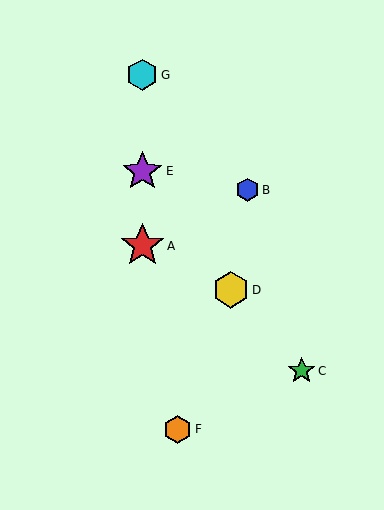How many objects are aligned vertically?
3 objects (A, E, G) are aligned vertically.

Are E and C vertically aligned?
No, E is at x≈142 and C is at x≈302.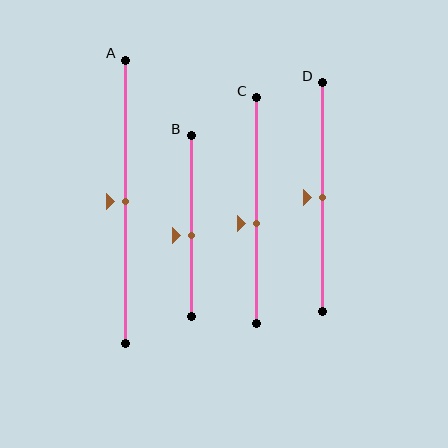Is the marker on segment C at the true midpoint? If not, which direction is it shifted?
No, the marker on segment C is shifted downward by about 6% of the segment length.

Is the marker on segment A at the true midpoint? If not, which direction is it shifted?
Yes, the marker on segment A is at the true midpoint.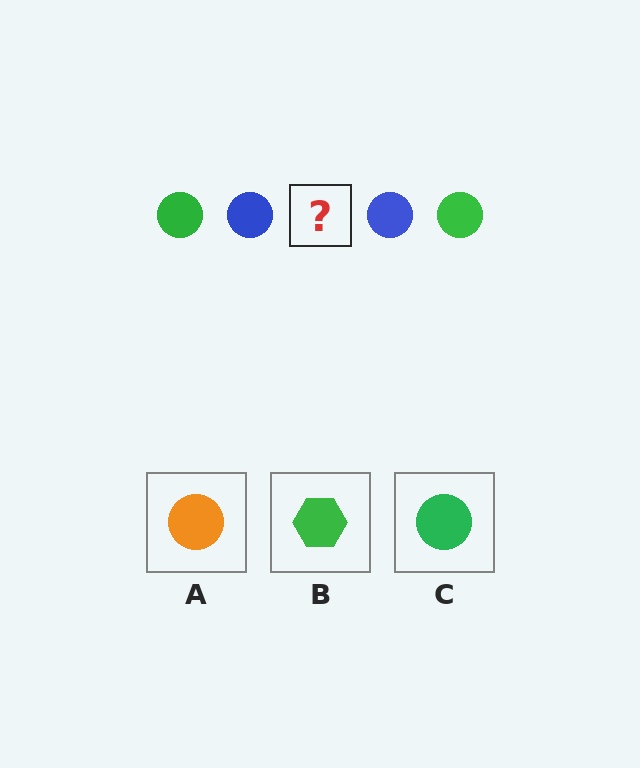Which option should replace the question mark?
Option C.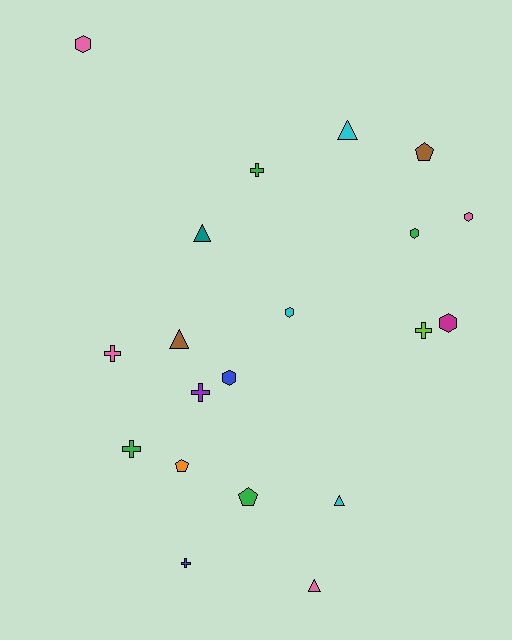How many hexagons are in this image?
There are 6 hexagons.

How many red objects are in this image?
There are no red objects.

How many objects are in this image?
There are 20 objects.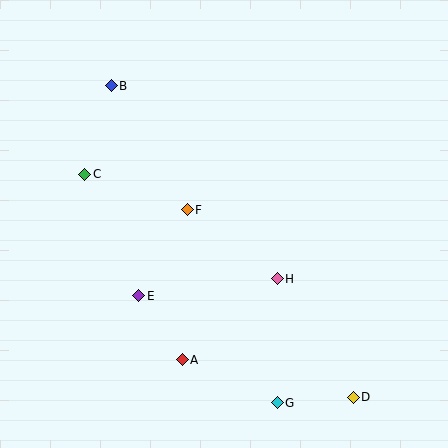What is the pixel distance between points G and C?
The distance between G and C is 299 pixels.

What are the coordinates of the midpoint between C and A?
The midpoint between C and A is at (133, 267).